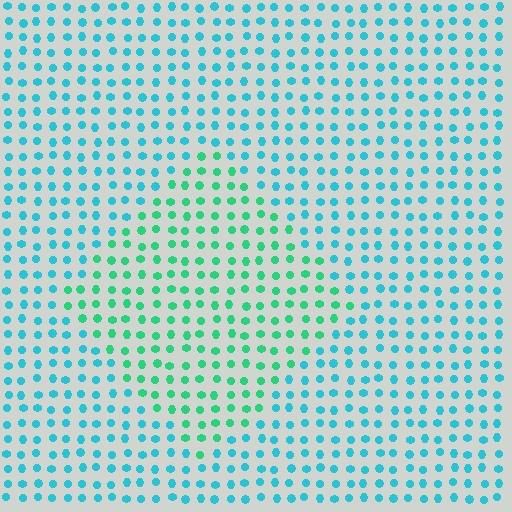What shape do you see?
I see a diamond.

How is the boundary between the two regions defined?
The boundary is defined purely by a slight shift in hue (about 37 degrees). Spacing, size, and orientation are identical on both sides.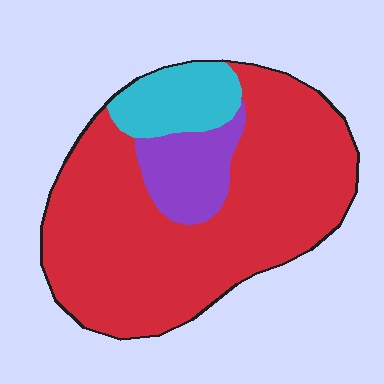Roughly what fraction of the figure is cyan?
Cyan covers 12% of the figure.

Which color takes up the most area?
Red, at roughly 75%.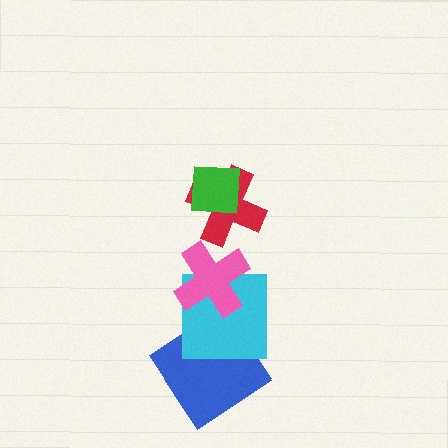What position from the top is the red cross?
The red cross is 2nd from the top.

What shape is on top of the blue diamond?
The cyan square is on top of the blue diamond.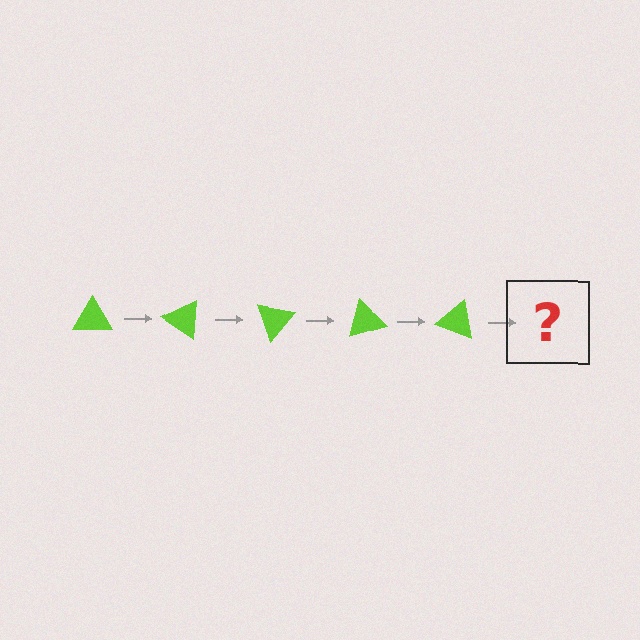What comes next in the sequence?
The next element should be a lime triangle rotated 175 degrees.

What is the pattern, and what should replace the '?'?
The pattern is that the triangle rotates 35 degrees each step. The '?' should be a lime triangle rotated 175 degrees.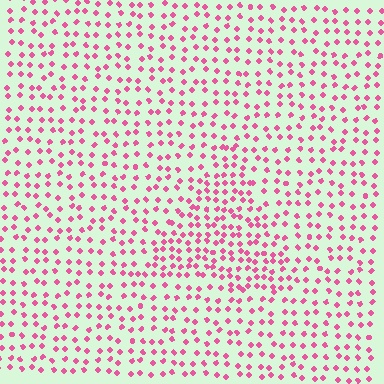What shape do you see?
I see a triangle.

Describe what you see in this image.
The image contains small pink elements arranged at two different densities. A triangle-shaped region is visible where the elements are more densely packed than the surrounding area.